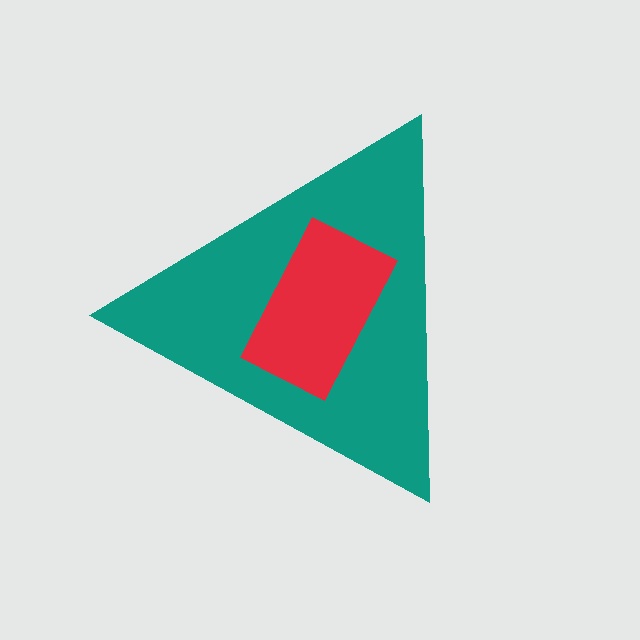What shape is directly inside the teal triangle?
The red rectangle.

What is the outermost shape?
The teal triangle.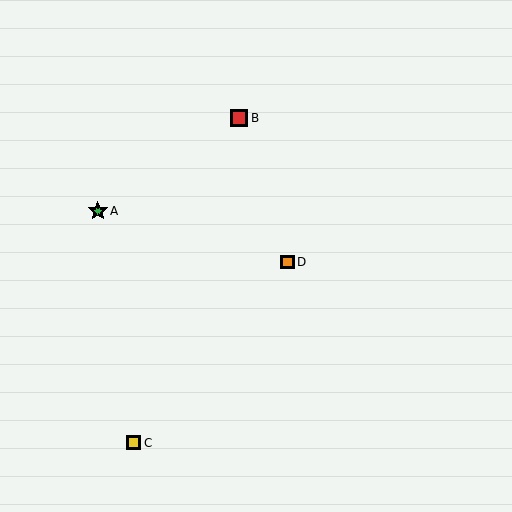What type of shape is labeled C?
Shape C is a yellow square.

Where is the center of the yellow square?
The center of the yellow square is at (134, 443).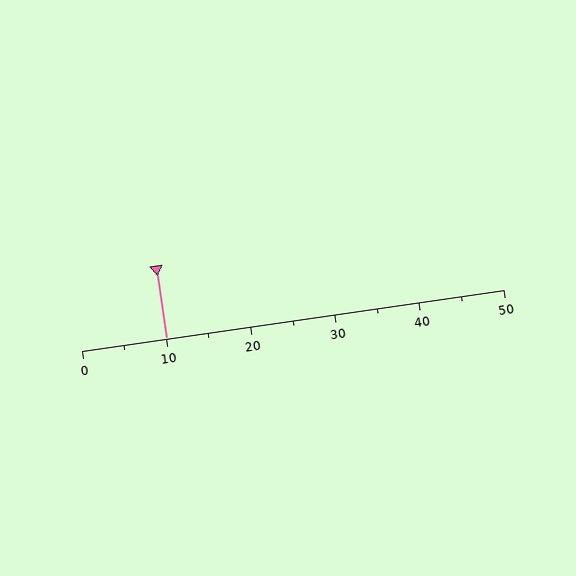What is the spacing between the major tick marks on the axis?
The major ticks are spaced 10 apart.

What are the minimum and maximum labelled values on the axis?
The axis runs from 0 to 50.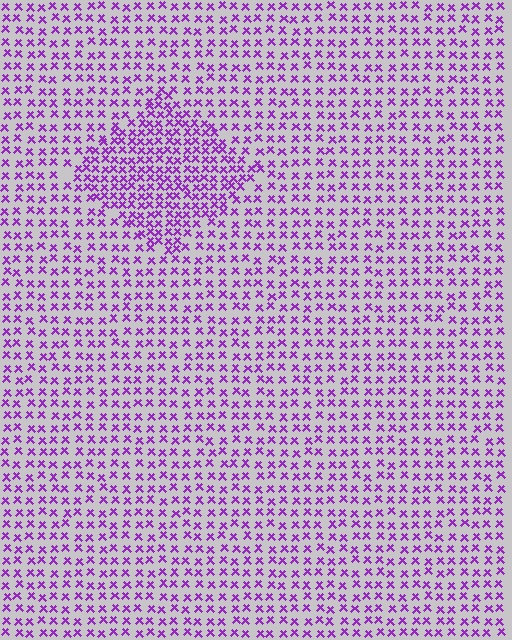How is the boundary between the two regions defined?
The boundary is defined by a change in element density (approximately 1.7x ratio). All elements are the same color, size, and shape.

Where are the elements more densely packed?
The elements are more densely packed inside the diamond boundary.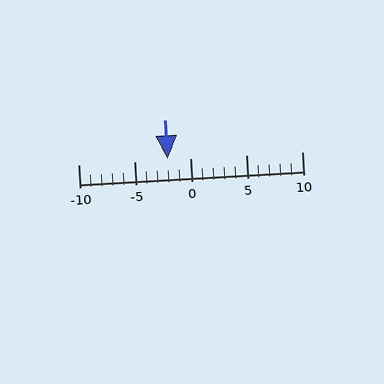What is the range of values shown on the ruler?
The ruler shows values from -10 to 10.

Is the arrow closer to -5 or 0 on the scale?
The arrow is closer to 0.